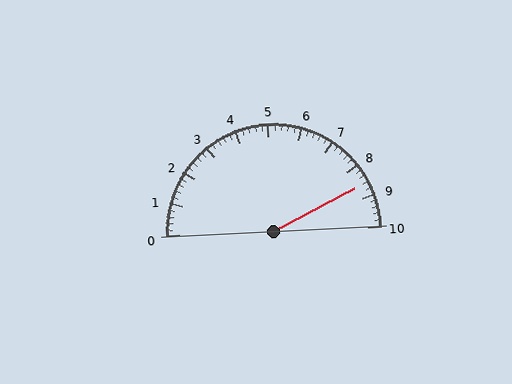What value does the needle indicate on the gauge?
The needle indicates approximately 8.6.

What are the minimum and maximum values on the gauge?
The gauge ranges from 0 to 10.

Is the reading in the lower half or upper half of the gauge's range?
The reading is in the upper half of the range (0 to 10).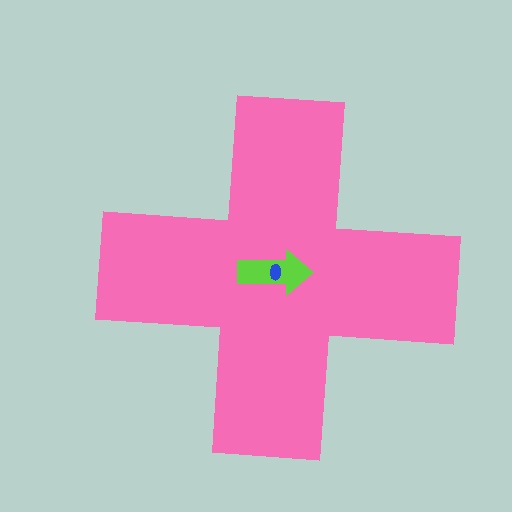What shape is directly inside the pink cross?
The lime arrow.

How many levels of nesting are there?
3.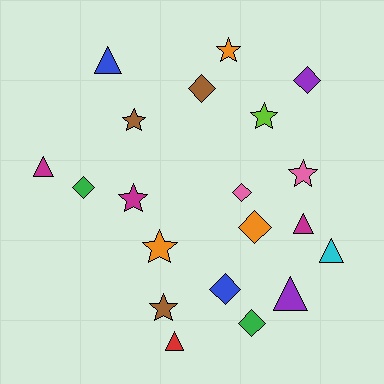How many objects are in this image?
There are 20 objects.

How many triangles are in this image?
There are 6 triangles.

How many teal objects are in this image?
There are no teal objects.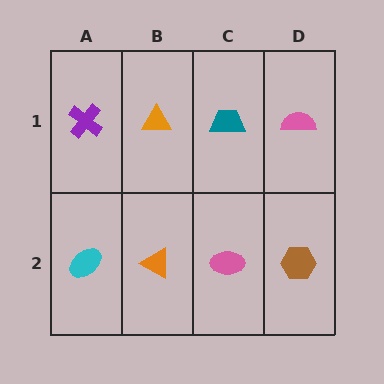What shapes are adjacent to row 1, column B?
An orange triangle (row 2, column B), a purple cross (row 1, column A), a teal trapezoid (row 1, column C).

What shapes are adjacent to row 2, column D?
A pink semicircle (row 1, column D), a pink ellipse (row 2, column C).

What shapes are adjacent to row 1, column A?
A cyan ellipse (row 2, column A), an orange triangle (row 1, column B).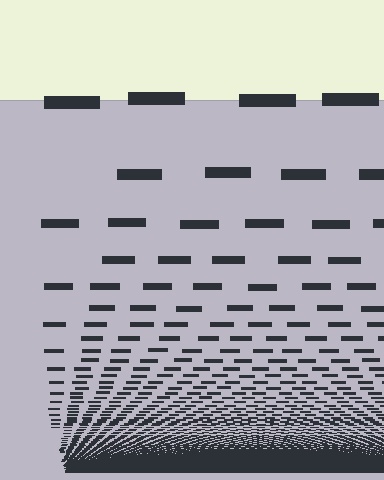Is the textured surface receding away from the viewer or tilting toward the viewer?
The surface appears to tilt toward the viewer. Texture elements get larger and sparser toward the top.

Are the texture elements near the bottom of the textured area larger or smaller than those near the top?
Smaller. The gradient is inverted — elements near the bottom are smaller and denser.